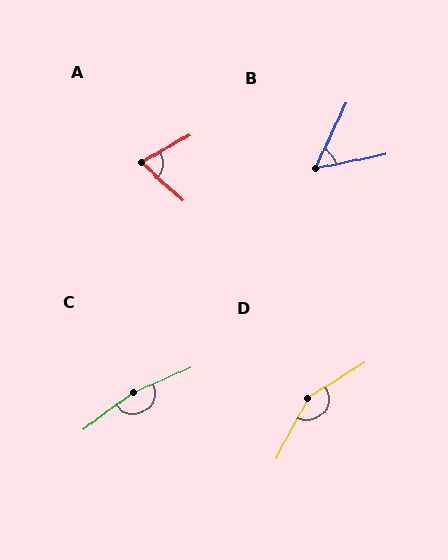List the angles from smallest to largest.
B (53°), A (74°), D (150°), C (167°).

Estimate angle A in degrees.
Approximately 74 degrees.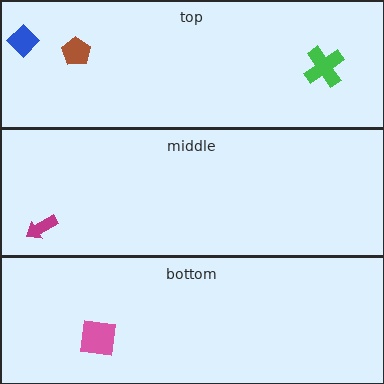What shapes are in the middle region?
The magenta arrow.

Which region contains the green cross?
The top region.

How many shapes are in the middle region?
1.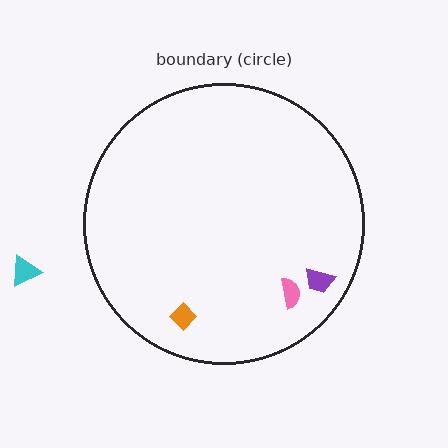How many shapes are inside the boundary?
3 inside, 1 outside.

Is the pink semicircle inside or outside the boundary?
Inside.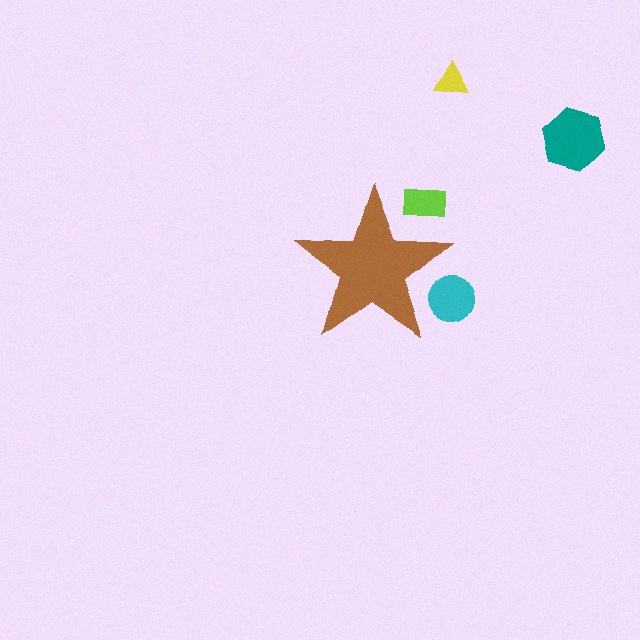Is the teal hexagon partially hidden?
No, the teal hexagon is fully visible.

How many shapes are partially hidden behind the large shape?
2 shapes are partially hidden.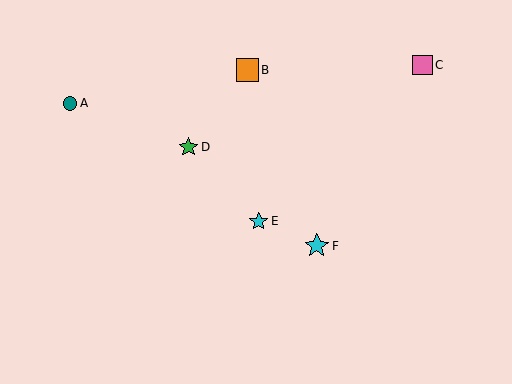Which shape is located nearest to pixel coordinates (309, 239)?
The cyan star (labeled F) at (317, 246) is nearest to that location.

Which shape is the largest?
The cyan star (labeled F) is the largest.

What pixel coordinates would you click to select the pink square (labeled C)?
Click at (422, 65) to select the pink square C.